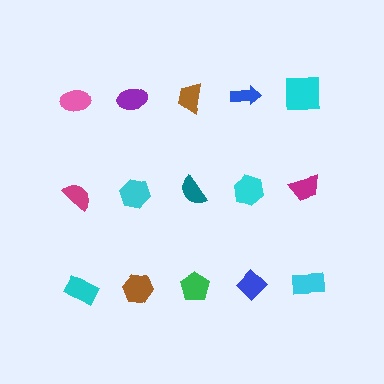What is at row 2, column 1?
A magenta semicircle.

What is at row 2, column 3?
A teal semicircle.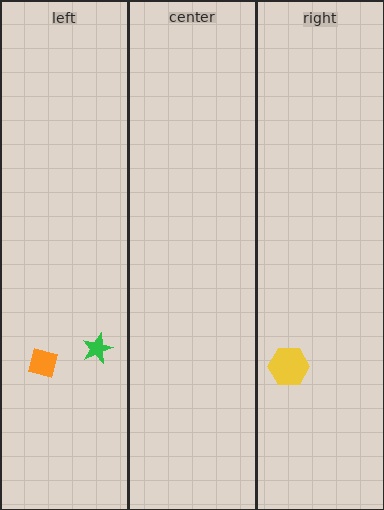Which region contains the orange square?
The left region.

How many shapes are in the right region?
1.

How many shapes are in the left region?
2.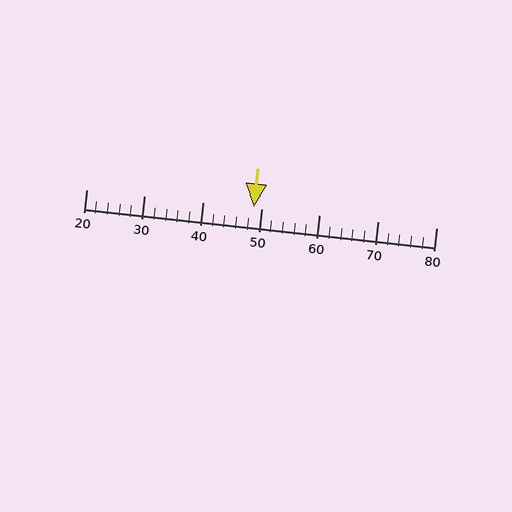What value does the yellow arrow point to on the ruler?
The yellow arrow points to approximately 49.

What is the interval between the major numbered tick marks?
The major tick marks are spaced 10 units apart.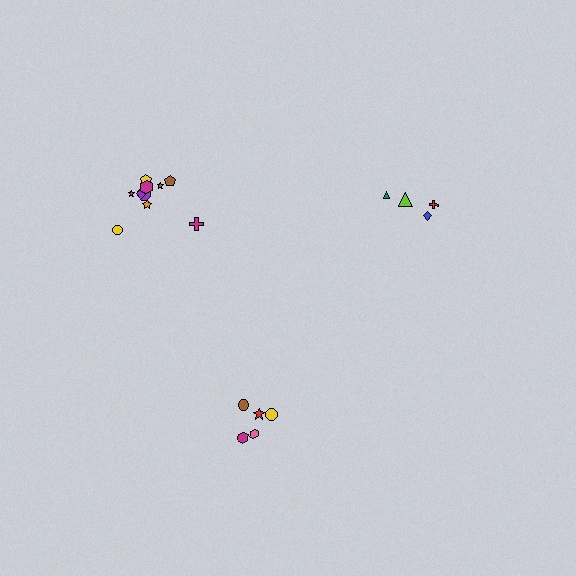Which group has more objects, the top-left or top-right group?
The top-left group.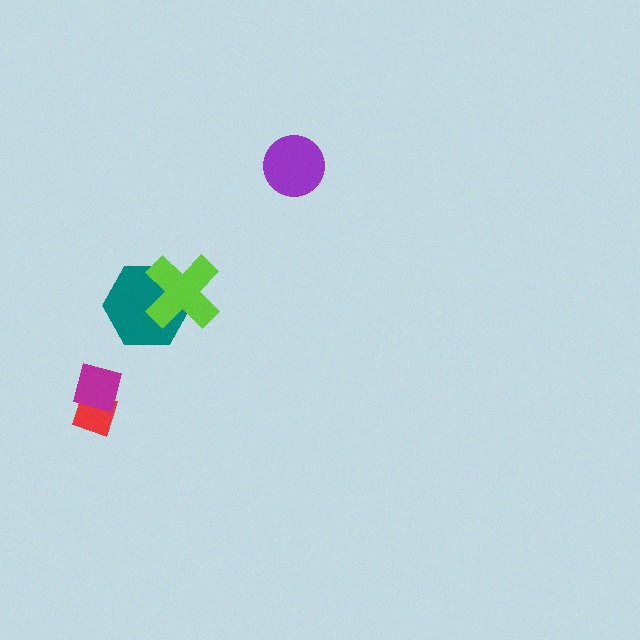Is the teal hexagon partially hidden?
Yes, it is partially covered by another shape.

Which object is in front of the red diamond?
The magenta square is in front of the red diamond.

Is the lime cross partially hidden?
No, no other shape covers it.